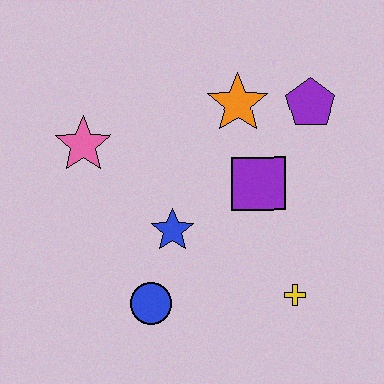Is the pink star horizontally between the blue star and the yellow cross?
No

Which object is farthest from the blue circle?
The purple pentagon is farthest from the blue circle.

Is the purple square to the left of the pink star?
No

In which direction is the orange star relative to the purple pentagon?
The orange star is to the left of the purple pentagon.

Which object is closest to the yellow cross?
The purple square is closest to the yellow cross.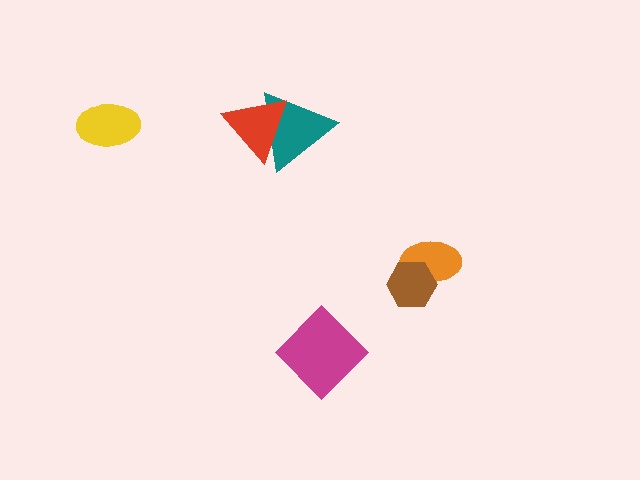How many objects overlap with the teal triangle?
1 object overlaps with the teal triangle.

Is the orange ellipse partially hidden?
Yes, it is partially covered by another shape.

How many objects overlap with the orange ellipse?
1 object overlaps with the orange ellipse.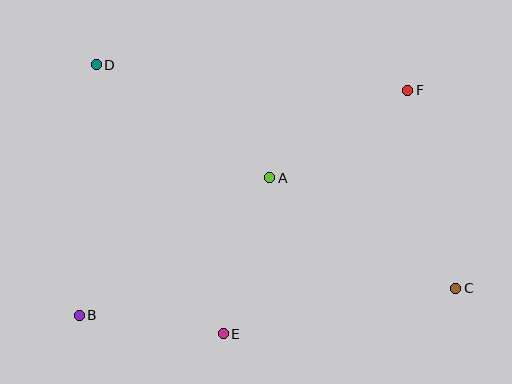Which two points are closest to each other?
Points B and E are closest to each other.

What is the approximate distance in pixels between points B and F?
The distance between B and F is approximately 398 pixels.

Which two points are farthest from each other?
Points C and D are farthest from each other.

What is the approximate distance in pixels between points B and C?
The distance between B and C is approximately 378 pixels.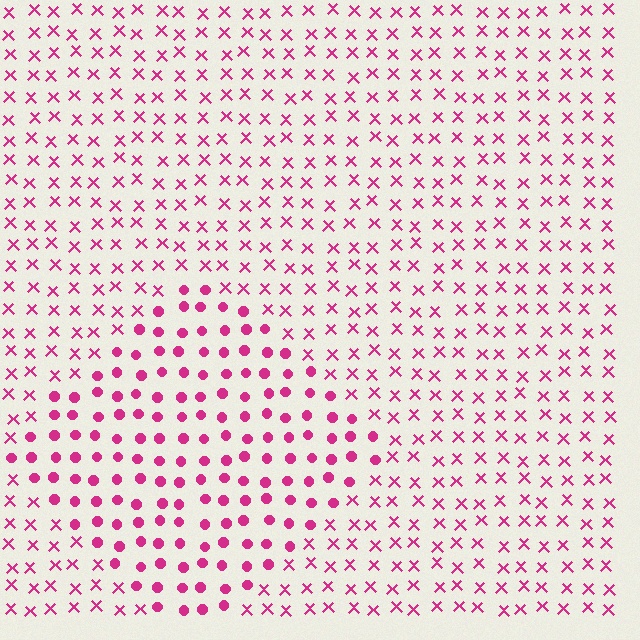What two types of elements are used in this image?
The image uses circles inside the diamond region and X marks outside it.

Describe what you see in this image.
The image is filled with small magenta elements arranged in a uniform grid. A diamond-shaped region contains circles, while the surrounding area contains X marks. The boundary is defined purely by the change in element shape.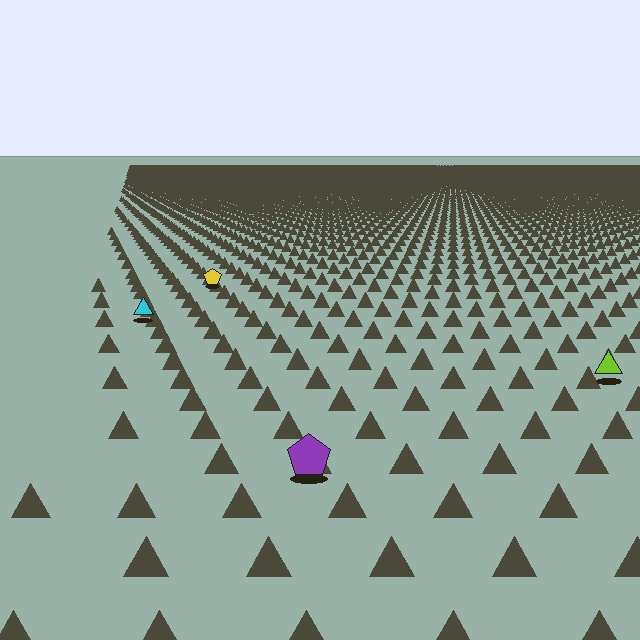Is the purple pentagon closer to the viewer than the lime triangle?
Yes. The purple pentagon is closer — you can tell from the texture gradient: the ground texture is coarser near it.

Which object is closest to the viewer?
The purple pentagon is closest. The texture marks near it are larger and more spread out.